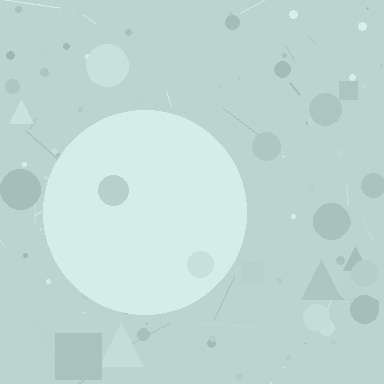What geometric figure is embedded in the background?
A circle is embedded in the background.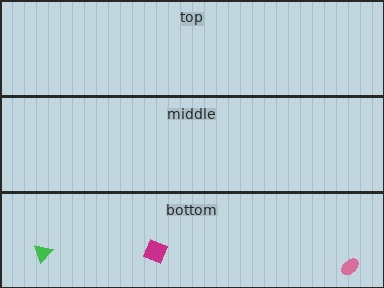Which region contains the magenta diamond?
The bottom region.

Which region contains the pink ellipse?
The bottom region.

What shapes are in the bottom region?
The magenta diamond, the green triangle, the pink ellipse.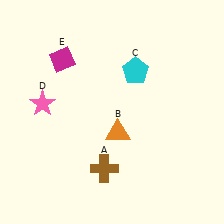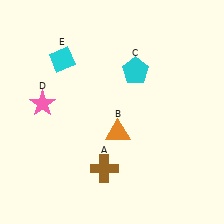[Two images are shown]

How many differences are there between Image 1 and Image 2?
There is 1 difference between the two images.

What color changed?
The diamond (E) changed from magenta in Image 1 to cyan in Image 2.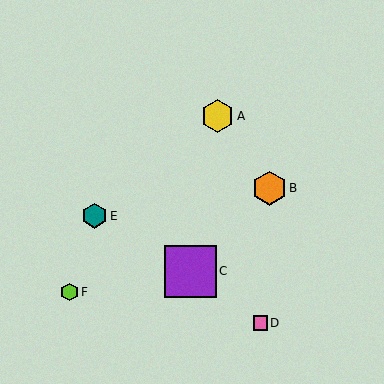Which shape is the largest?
The purple square (labeled C) is the largest.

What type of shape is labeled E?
Shape E is a teal hexagon.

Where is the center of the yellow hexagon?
The center of the yellow hexagon is at (218, 116).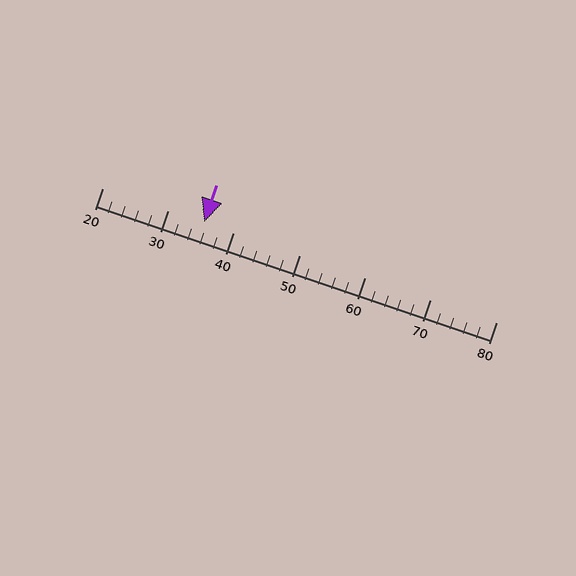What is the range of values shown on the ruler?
The ruler shows values from 20 to 80.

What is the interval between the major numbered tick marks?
The major tick marks are spaced 10 units apart.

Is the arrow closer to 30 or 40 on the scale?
The arrow is closer to 40.